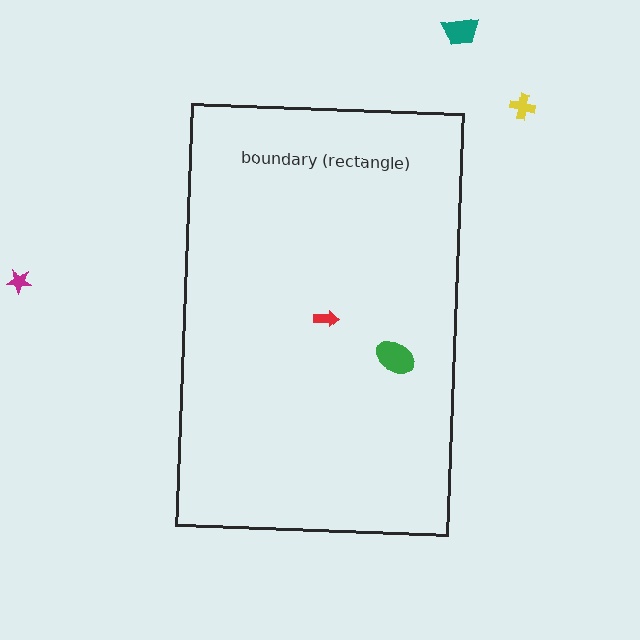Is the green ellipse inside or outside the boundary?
Inside.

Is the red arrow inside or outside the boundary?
Inside.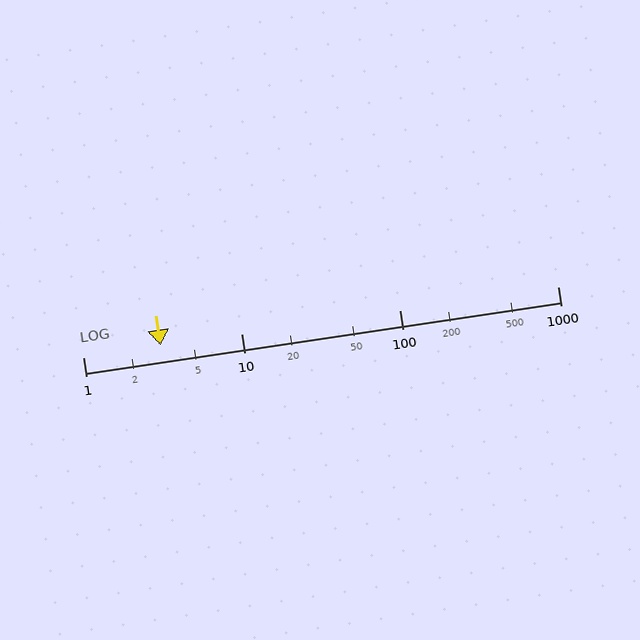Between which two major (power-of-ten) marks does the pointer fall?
The pointer is between 1 and 10.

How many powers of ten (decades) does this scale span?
The scale spans 3 decades, from 1 to 1000.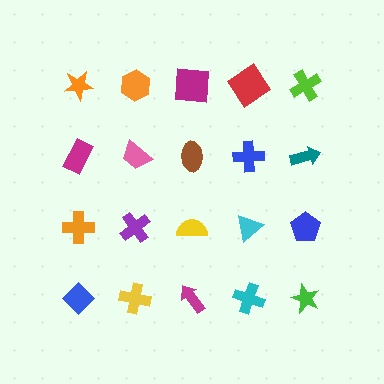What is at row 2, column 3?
A brown ellipse.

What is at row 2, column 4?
A blue cross.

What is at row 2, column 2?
A pink trapezoid.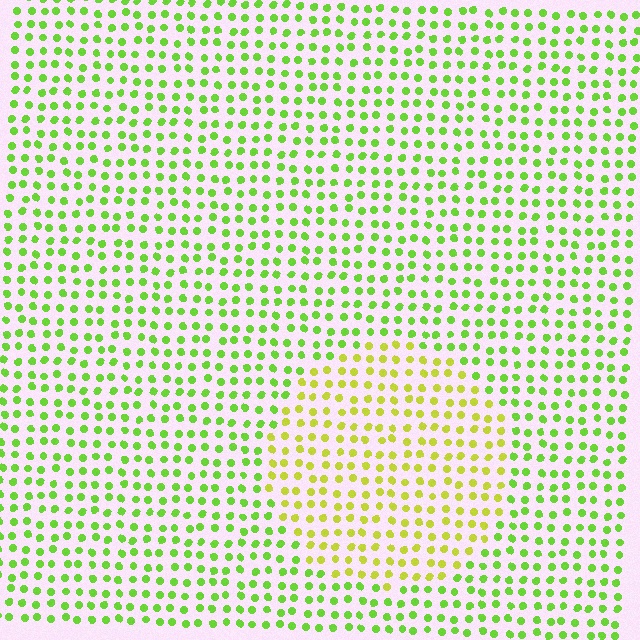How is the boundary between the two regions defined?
The boundary is defined purely by a slight shift in hue (about 33 degrees). Spacing, size, and orientation are identical on both sides.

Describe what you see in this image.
The image is filled with small lime elements in a uniform arrangement. A circle-shaped region is visible where the elements are tinted to a slightly different hue, forming a subtle color boundary.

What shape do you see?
I see a circle.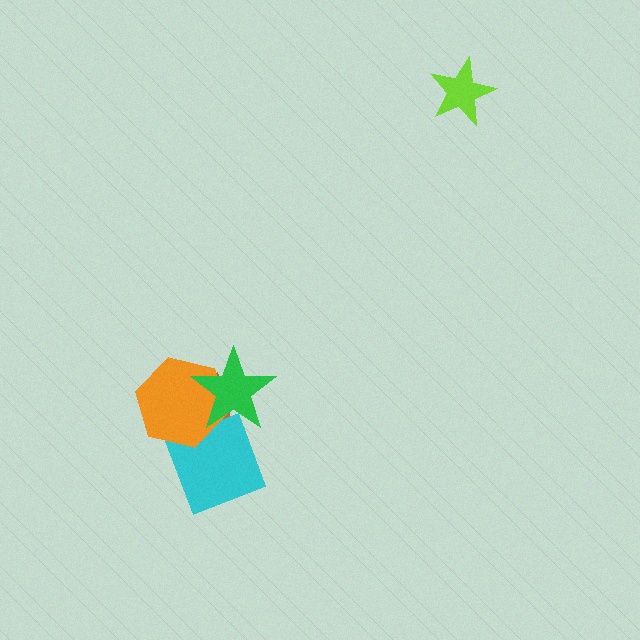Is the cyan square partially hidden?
Yes, it is partially covered by another shape.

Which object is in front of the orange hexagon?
The green star is in front of the orange hexagon.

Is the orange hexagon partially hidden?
Yes, it is partially covered by another shape.